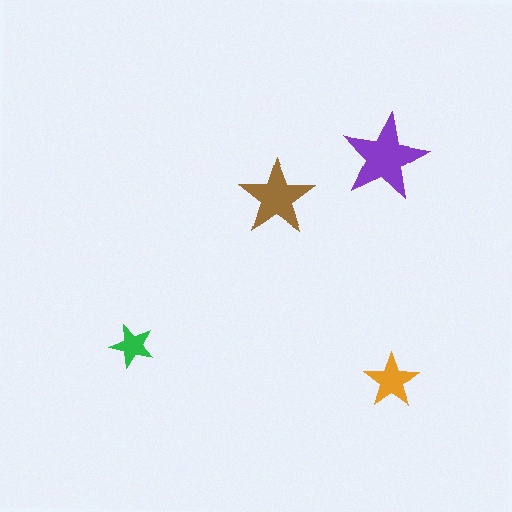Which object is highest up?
The purple star is topmost.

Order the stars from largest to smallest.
the purple one, the brown one, the orange one, the green one.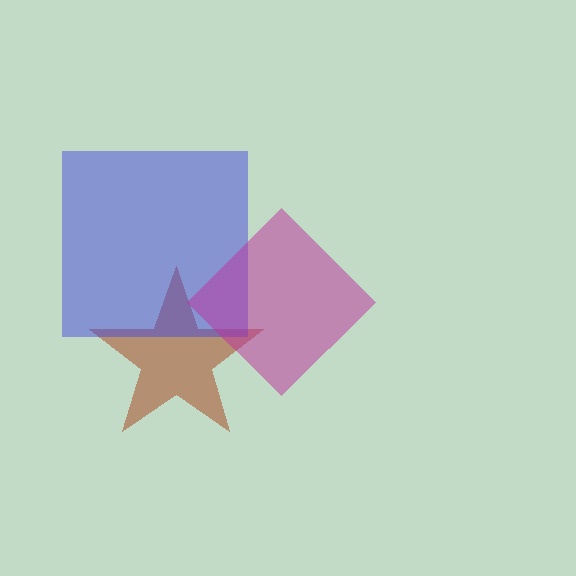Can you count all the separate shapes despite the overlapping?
Yes, there are 3 separate shapes.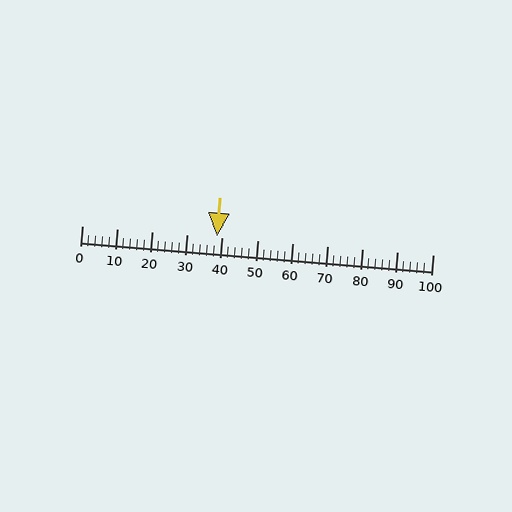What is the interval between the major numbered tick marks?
The major tick marks are spaced 10 units apart.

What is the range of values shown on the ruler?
The ruler shows values from 0 to 100.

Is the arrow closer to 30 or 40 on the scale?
The arrow is closer to 40.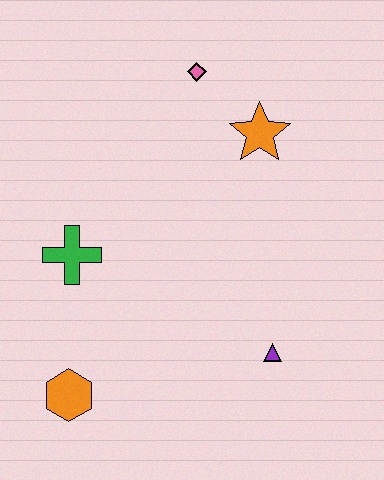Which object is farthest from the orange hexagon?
The pink diamond is farthest from the orange hexagon.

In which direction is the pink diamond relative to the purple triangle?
The pink diamond is above the purple triangle.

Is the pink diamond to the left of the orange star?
Yes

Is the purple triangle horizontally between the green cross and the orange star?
No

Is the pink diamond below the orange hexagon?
No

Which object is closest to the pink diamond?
The orange star is closest to the pink diamond.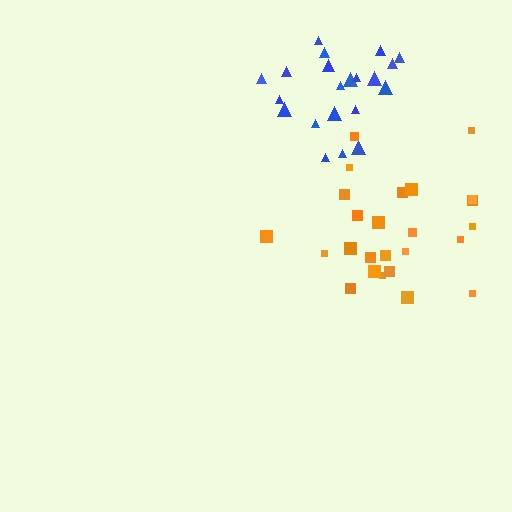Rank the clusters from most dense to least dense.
orange, blue.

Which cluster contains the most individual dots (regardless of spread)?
Orange (25).